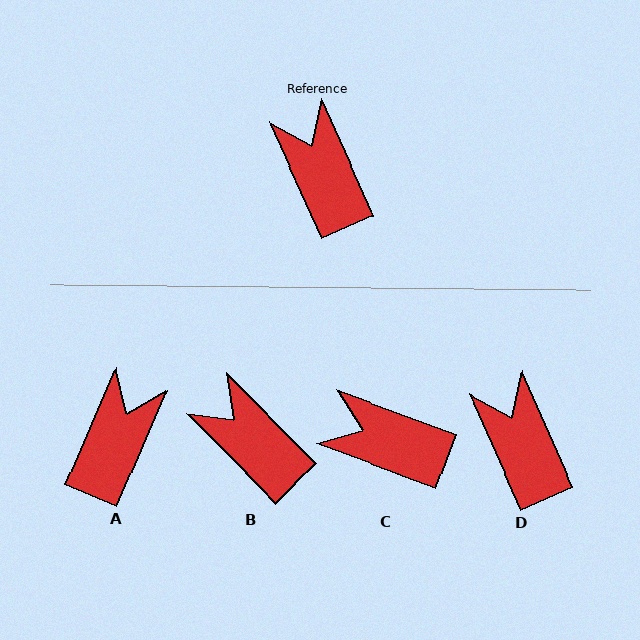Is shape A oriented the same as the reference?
No, it is off by about 47 degrees.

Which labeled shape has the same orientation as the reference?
D.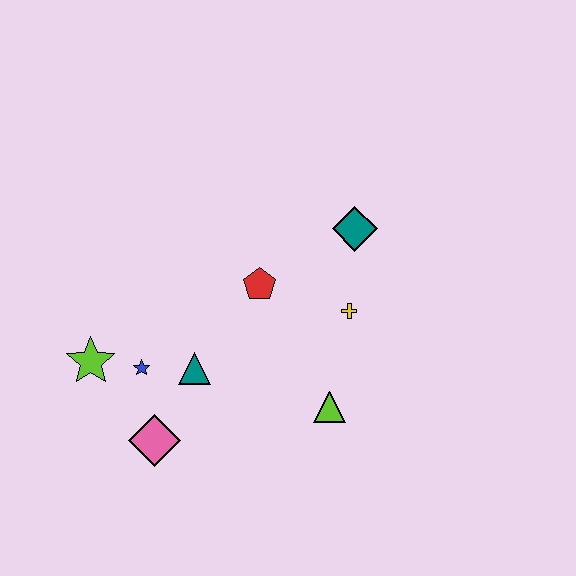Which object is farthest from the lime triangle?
The lime star is farthest from the lime triangle.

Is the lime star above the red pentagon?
No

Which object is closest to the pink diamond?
The blue star is closest to the pink diamond.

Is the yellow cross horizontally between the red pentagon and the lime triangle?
No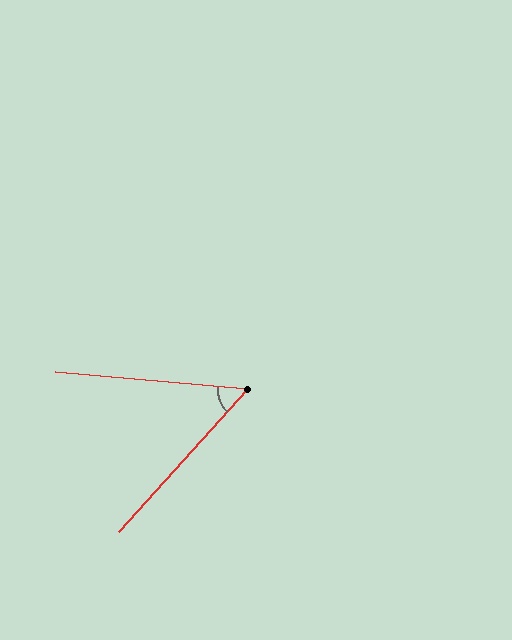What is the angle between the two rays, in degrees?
Approximately 53 degrees.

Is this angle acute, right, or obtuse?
It is acute.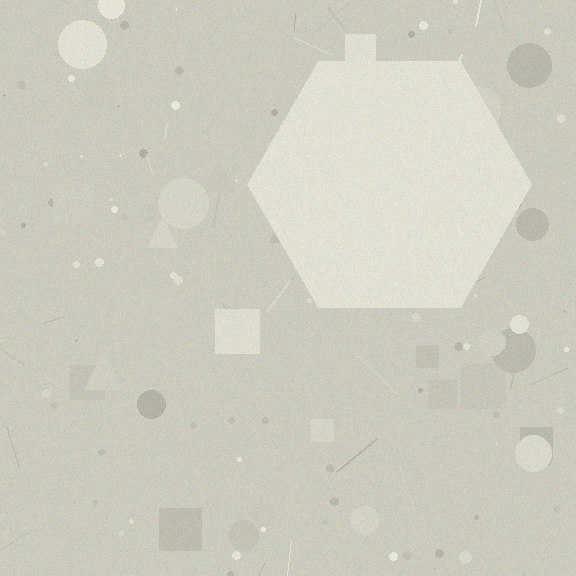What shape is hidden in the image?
A hexagon is hidden in the image.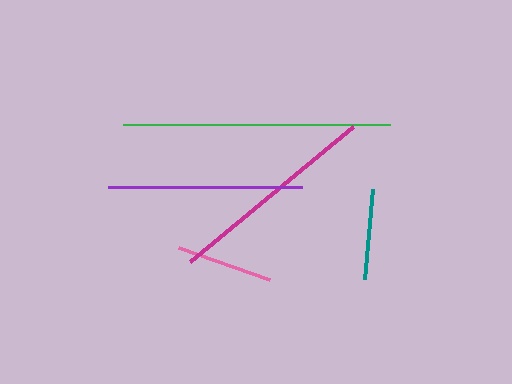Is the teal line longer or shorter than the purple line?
The purple line is longer than the teal line.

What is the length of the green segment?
The green segment is approximately 267 pixels long.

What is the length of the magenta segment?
The magenta segment is approximately 211 pixels long.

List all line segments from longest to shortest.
From longest to shortest: green, magenta, purple, pink, teal.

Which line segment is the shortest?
The teal line is the shortest at approximately 91 pixels.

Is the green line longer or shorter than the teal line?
The green line is longer than the teal line.